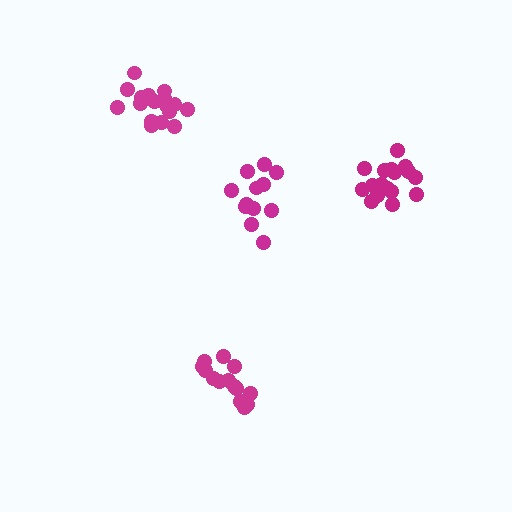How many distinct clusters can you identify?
There are 4 distinct clusters.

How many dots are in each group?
Group 1: 17 dots, Group 2: 14 dots, Group 3: 12 dots, Group 4: 18 dots (61 total).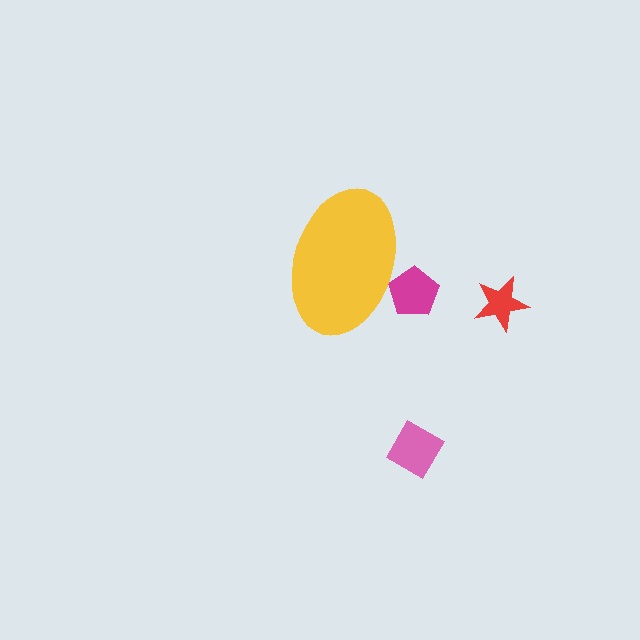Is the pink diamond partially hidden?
No, the pink diamond is fully visible.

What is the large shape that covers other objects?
A yellow ellipse.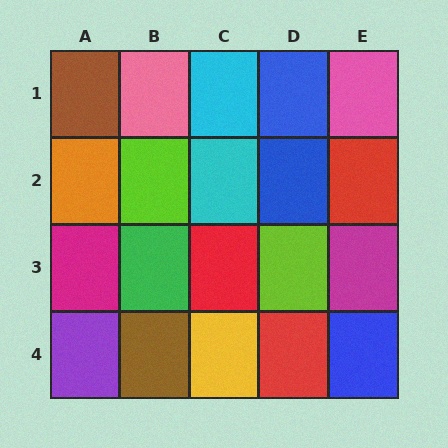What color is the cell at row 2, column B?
Lime.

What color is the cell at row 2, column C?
Cyan.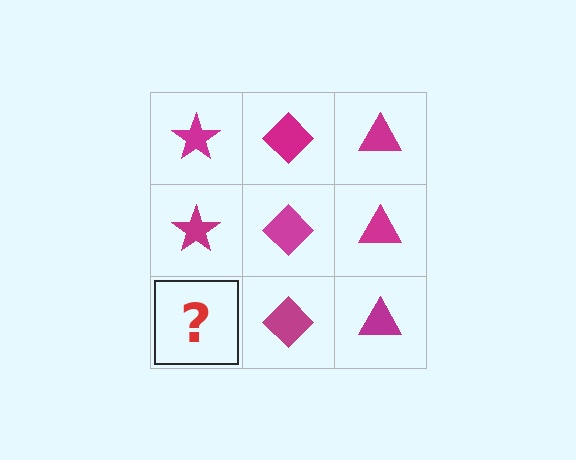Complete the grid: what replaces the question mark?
The question mark should be replaced with a magenta star.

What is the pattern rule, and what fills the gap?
The rule is that each column has a consistent shape. The gap should be filled with a magenta star.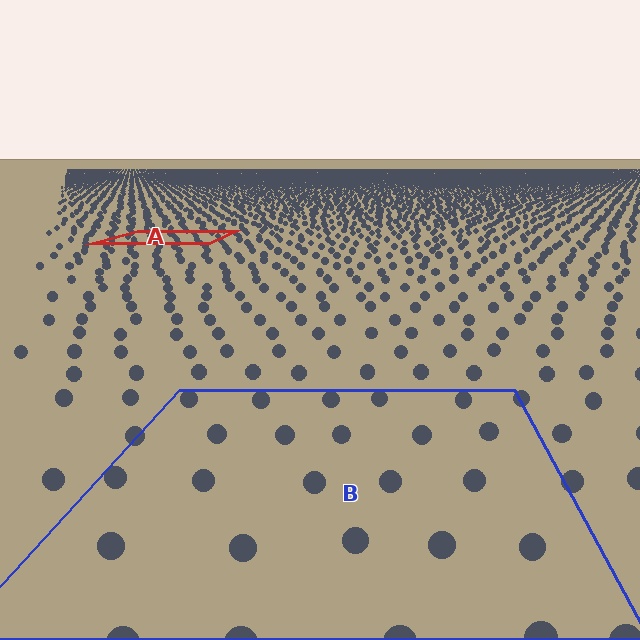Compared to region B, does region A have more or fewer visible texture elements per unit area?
Region A has more texture elements per unit area — they are packed more densely because it is farther away.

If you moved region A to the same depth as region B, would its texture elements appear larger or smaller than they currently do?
They would appear larger. At a closer depth, the same texture elements are projected at a bigger on-screen size.